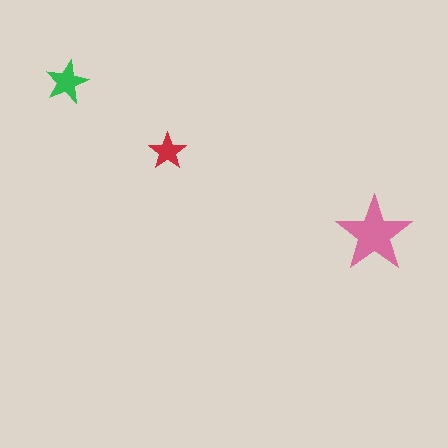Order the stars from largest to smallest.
the pink one, the green one, the red one.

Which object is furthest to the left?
The green star is leftmost.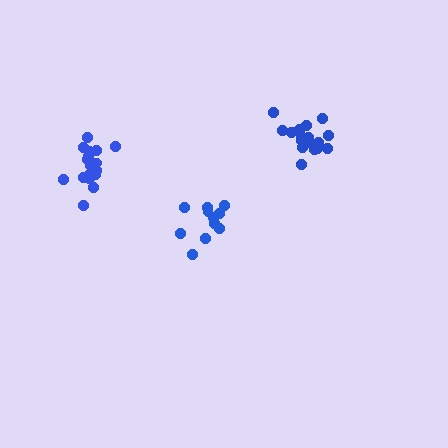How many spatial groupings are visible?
There are 3 spatial groupings.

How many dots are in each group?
Group 1: 17 dots, Group 2: 11 dots, Group 3: 17 dots (45 total).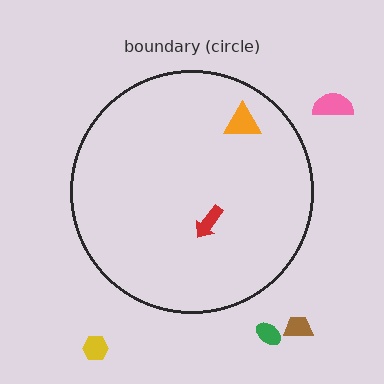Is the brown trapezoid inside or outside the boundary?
Outside.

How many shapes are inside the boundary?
2 inside, 4 outside.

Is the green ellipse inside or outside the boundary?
Outside.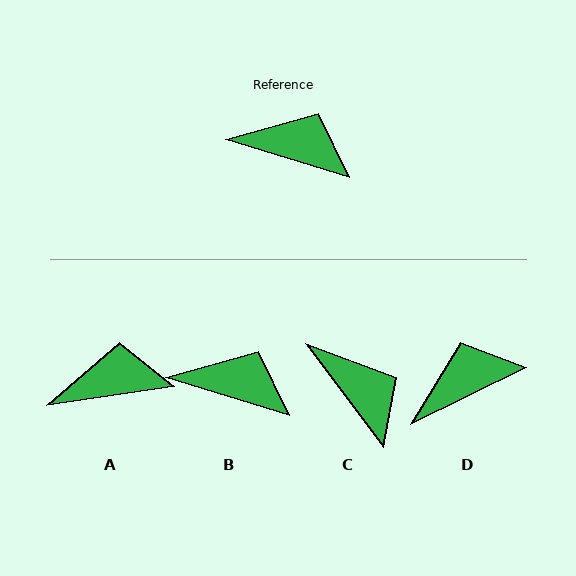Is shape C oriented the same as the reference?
No, it is off by about 36 degrees.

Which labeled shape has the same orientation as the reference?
B.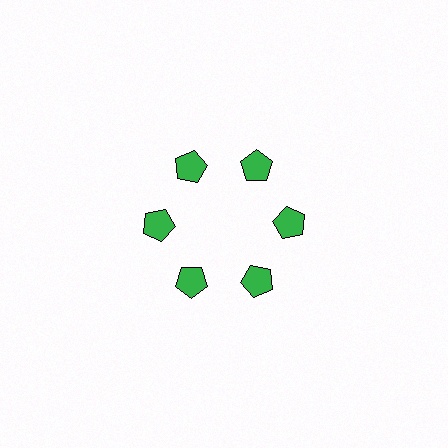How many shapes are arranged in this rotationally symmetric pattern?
There are 6 shapes, arranged in 6 groups of 1.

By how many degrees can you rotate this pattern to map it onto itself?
The pattern maps onto itself every 60 degrees of rotation.